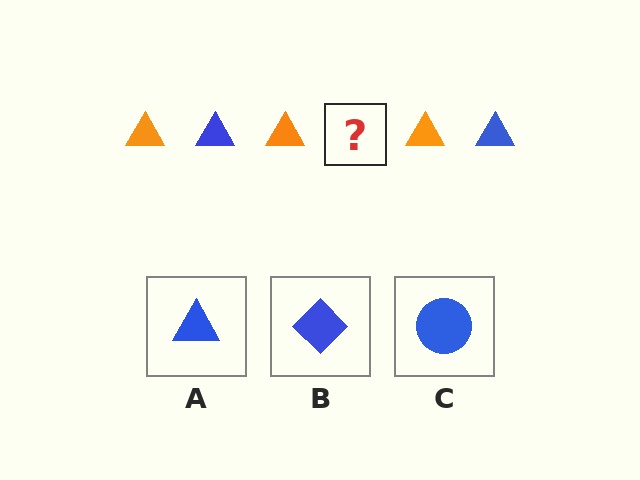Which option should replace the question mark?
Option A.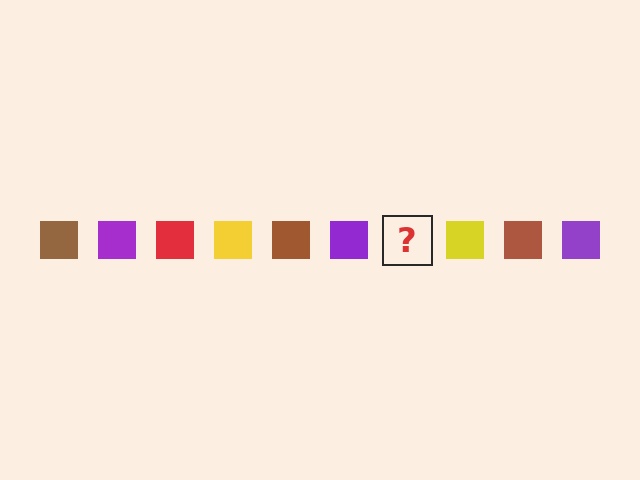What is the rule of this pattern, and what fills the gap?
The rule is that the pattern cycles through brown, purple, red, yellow squares. The gap should be filled with a red square.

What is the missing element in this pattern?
The missing element is a red square.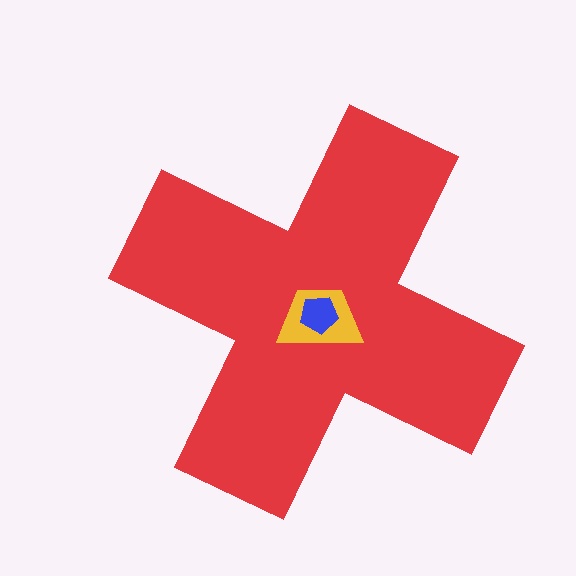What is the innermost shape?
The blue pentagon.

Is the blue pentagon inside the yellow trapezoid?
Yes.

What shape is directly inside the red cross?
The yellow trapezoid.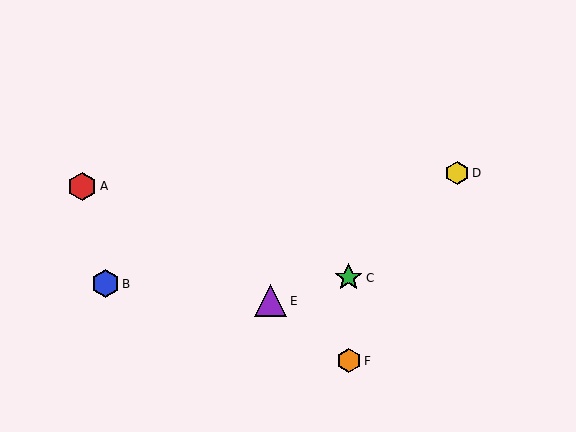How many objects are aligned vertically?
2 objects (C, F) are aligned vertically.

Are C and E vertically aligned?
No, C is at x≈349 and E is at x≈271.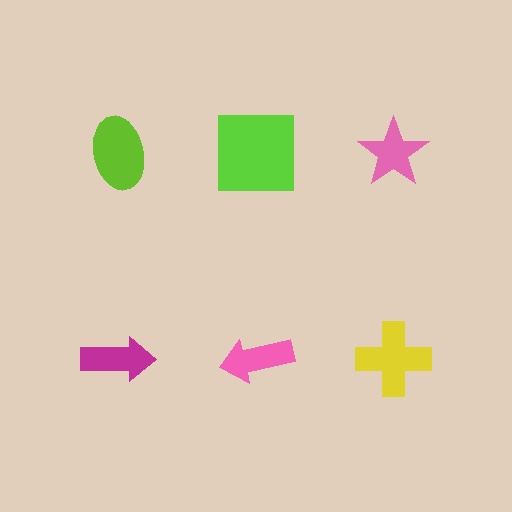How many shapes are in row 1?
3 shapes.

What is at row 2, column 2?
A pink arrow.